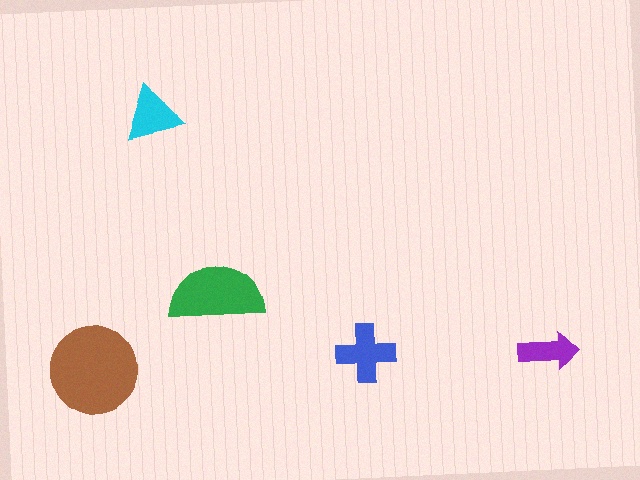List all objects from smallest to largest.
The purple arrow, the cyan triangle, the blue cross, the green semicircle, the brown circle.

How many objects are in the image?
There are 5 objects in the image.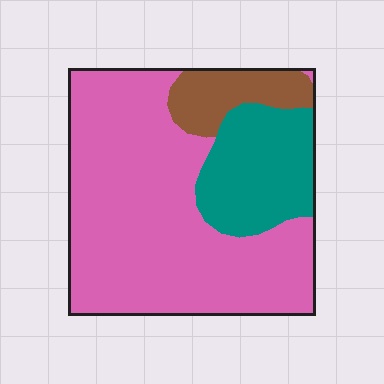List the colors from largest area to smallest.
From largest to smallest: pink, teal, brown.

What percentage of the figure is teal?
Teal takes up about one fifth (1/5) of the figure.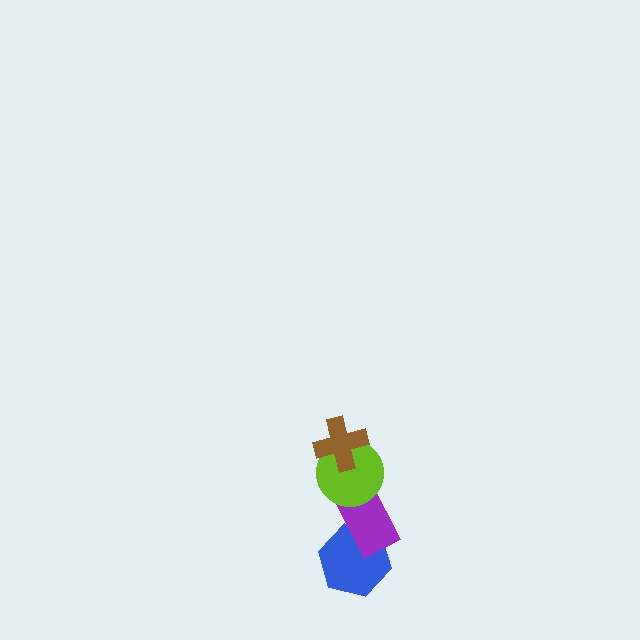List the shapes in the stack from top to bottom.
From top to bottom: the brown cross, the lime circle, the purple rectangle, the blue hexagon.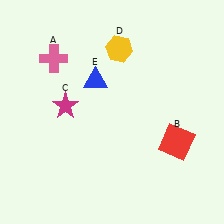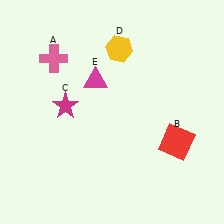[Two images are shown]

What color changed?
The triangle (E) changed from blue in Image 1 to magenta in Image 2.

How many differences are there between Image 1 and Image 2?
There is 1 difference between the two images.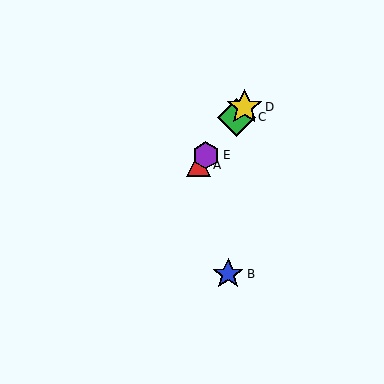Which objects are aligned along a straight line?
Objects A, C, D, E are aligned along a straight line.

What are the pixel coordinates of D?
Object D is at (244, 107).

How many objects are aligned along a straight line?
4 objects (A, C, D, E) are aligned along a straight line.